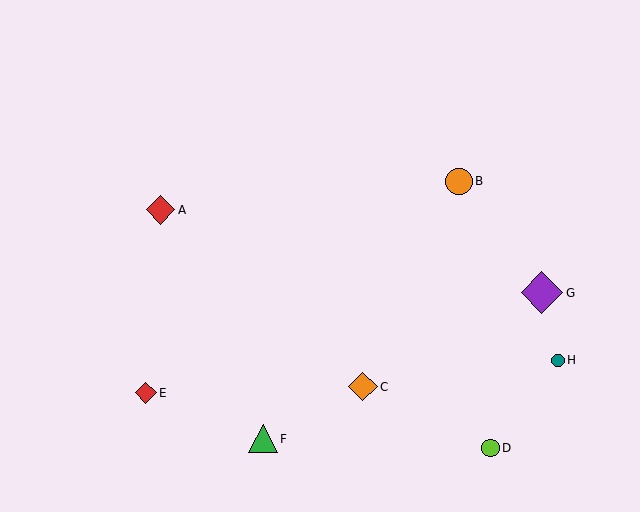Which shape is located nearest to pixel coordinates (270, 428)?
The green triangle (labeled F) at (263, 439) is nearest to that location.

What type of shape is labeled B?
Shape B is an orange circle.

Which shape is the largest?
The purple diamond (labeled G) is the largest.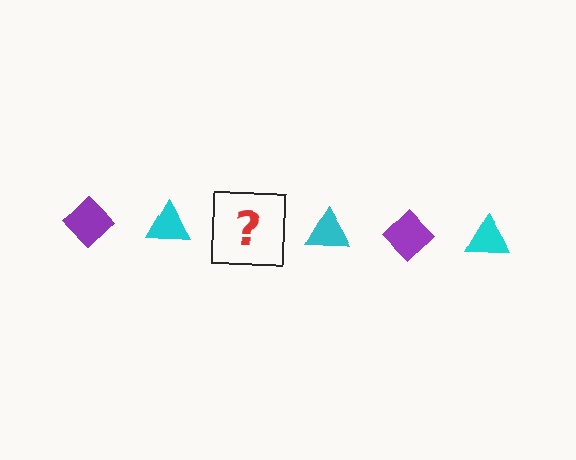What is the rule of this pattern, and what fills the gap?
The rule is that the pattern alternates between purple diamond and cyan triangle. The gap should be filled with a purple diamond.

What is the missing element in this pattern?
The missing element is a purple diamond.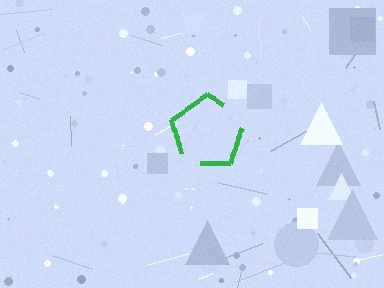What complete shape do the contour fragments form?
The contour fragments form a pentagon.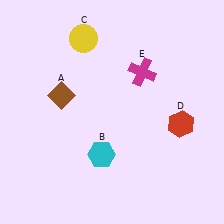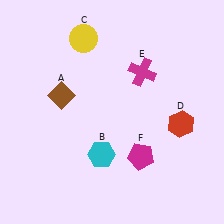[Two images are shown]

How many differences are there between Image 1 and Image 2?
There is 1 difference between the two images.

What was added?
A magenta pentagon (F) was added in Image 2.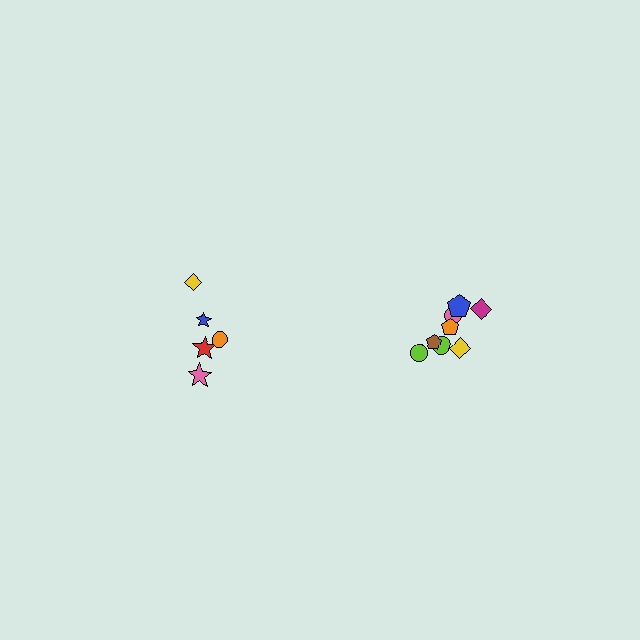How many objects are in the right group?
There are 8 objects.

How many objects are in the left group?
There are 5 objects.